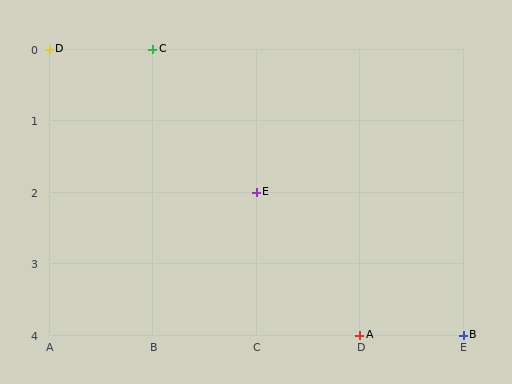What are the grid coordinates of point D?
Point D is at grid coordinates (A, 0).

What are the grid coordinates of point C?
Point C is at grid coordinates (B, 0).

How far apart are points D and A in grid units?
Points D and A are 3 columns and 4 rows apart (about 5.0 grid units diagonally).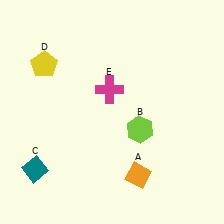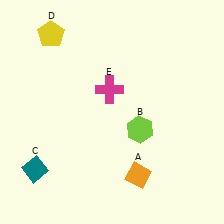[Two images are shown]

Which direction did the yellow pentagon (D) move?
The yellow pentagon (D) moved up.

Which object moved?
The yellow pentagon (D) moved up.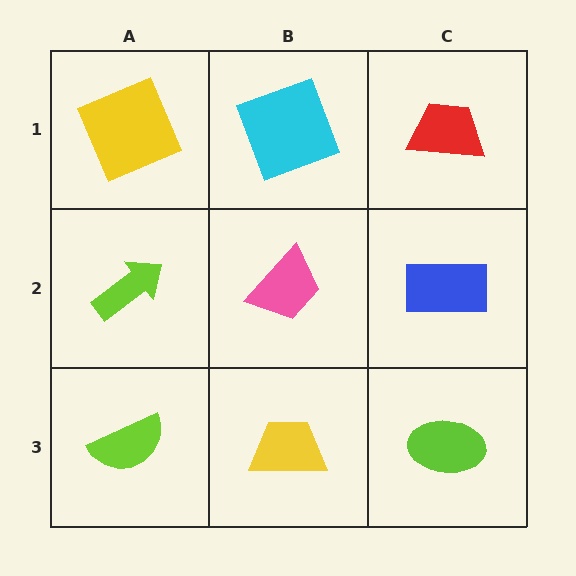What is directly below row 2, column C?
A lime ellipse.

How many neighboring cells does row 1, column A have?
2.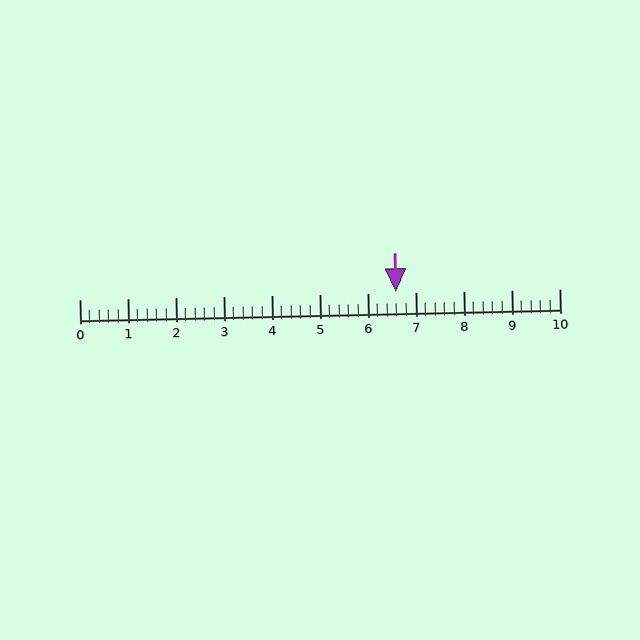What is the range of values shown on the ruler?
The ruler shows values from 0 to 10.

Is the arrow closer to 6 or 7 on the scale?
The arrow is closer to 7.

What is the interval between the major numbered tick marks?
The major tick marks are spaced 1 units apart.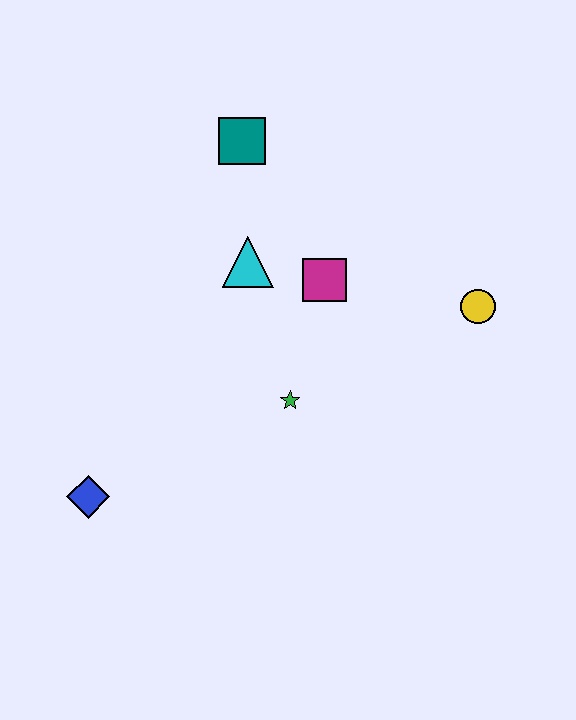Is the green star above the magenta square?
No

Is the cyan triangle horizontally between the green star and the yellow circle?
No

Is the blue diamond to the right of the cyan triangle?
No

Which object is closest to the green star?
The magenta square is closest to the green star.